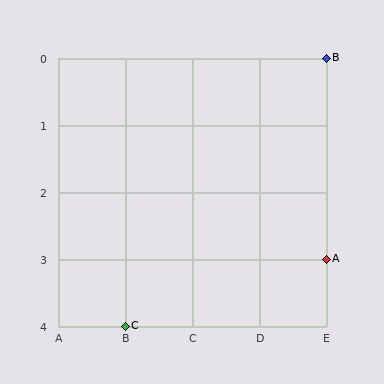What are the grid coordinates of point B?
Point B is at grid coordinates (E, 0).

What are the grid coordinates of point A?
Point A is at grid coordinates (E, 3).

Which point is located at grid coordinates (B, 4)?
Point C is at (B, 4).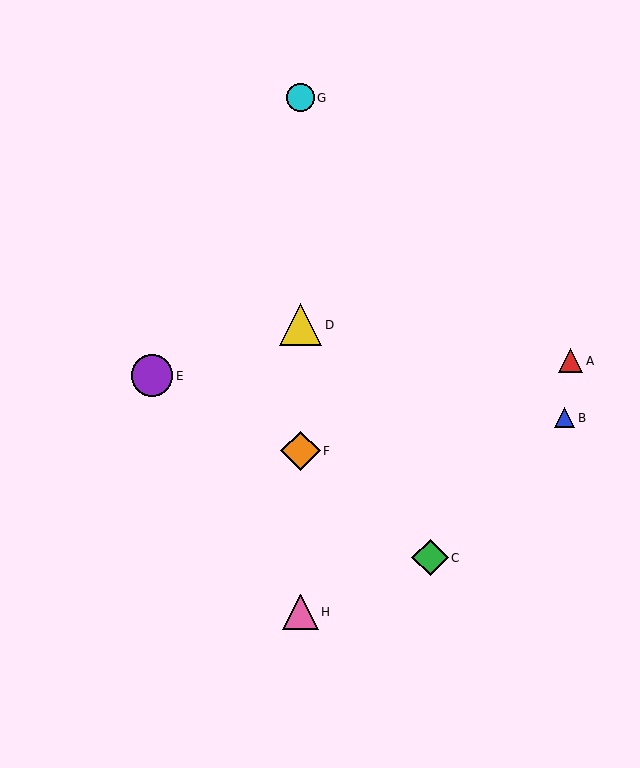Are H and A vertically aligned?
No, H is at x≈300 and A is at x≈571.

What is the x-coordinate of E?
Object E is at x≈152.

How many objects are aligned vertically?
4 objects (D, F, G, H) are aligned vertically.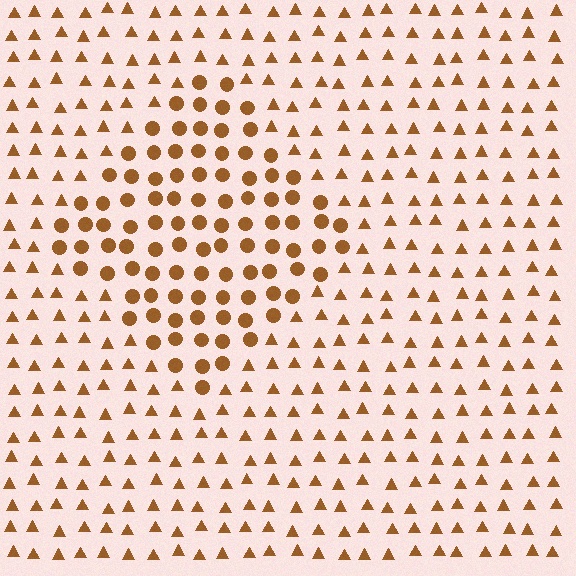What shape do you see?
I see a diamond.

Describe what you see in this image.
The image is filled with small brown elements arranged in a uniform grid. A diamond-shaped region contains circles, while the surrounding area contains triangles. The boundary is defined purely by the change in element shape.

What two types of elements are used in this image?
The image uses circles inside the diamond region and triangles outside it.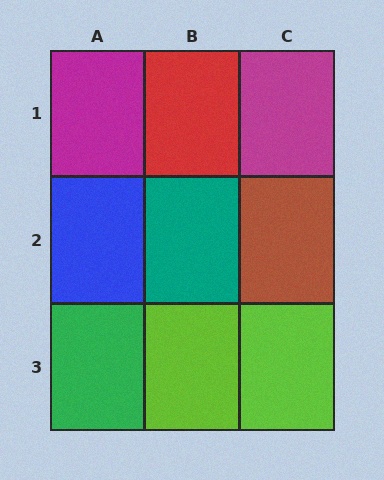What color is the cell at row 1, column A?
Magenta.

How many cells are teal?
1 cell is teal.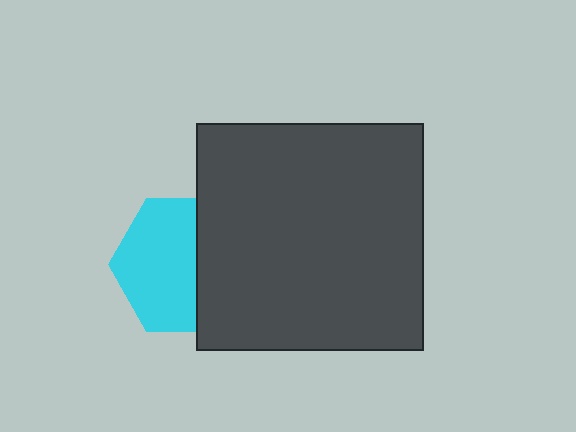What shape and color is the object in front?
The object in front is a dark gray square.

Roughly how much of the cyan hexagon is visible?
About half of it is visible (roughly 59%).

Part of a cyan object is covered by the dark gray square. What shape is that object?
It is a hexagon.